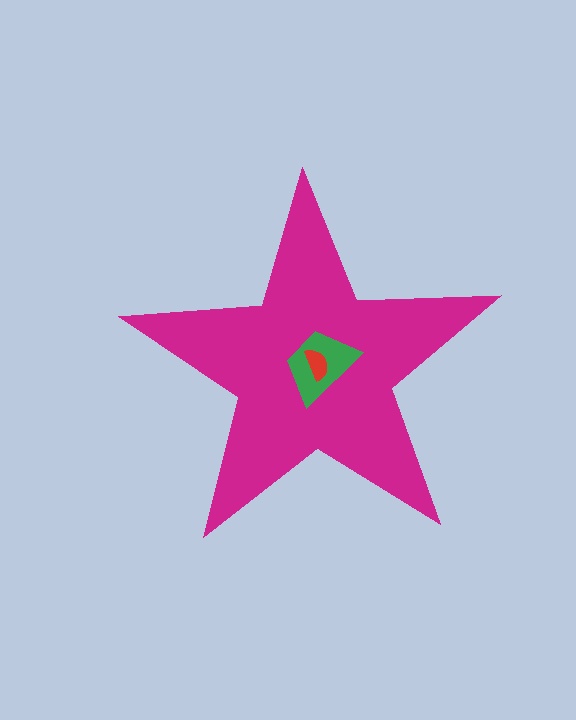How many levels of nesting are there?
3.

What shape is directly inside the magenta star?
The green trapezoid.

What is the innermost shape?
The red semicircle.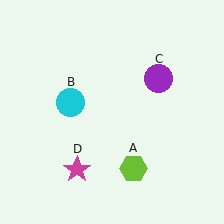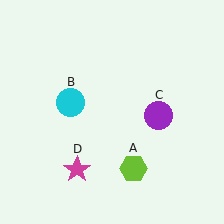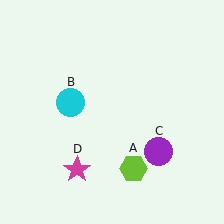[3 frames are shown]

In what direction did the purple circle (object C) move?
The purple circle (object C) moved down.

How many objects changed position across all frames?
1 object changed position: purple circle (object C).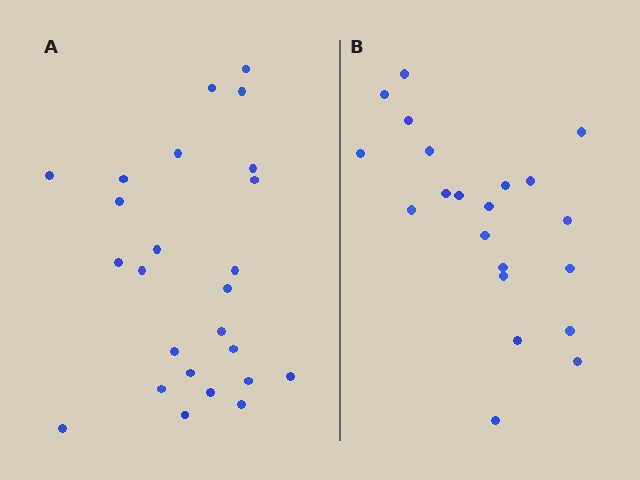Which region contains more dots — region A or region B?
Region A (the left region) has more dots.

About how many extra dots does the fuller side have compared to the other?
Region A has about 4 more dots than region B.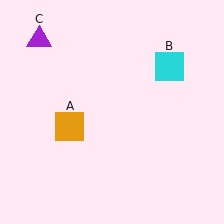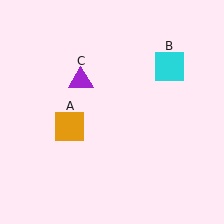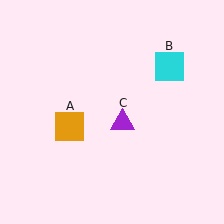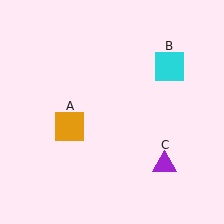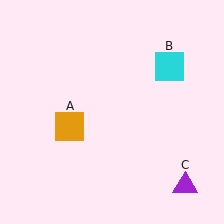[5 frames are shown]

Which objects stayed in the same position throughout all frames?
Orange square (object A) and cyan square (object B) remained stationary.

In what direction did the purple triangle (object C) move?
The purple triangle (object C) moved down and to the right.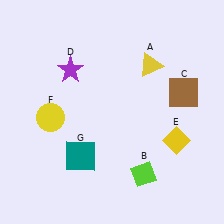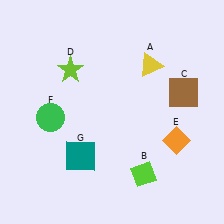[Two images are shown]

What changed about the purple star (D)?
In Image 1, D is purple. In Image 2, it changed to lime.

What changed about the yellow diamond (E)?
In Image 1, E is yellow. In Image 2, it changed to orange.